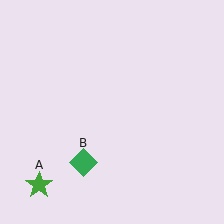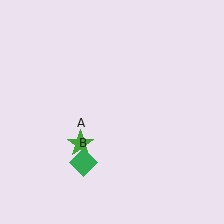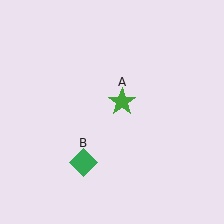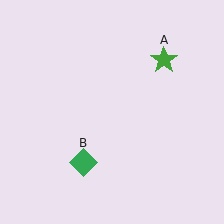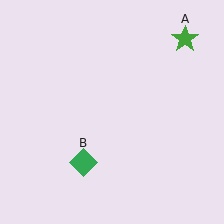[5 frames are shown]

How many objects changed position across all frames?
1 object changed position: green star (object A).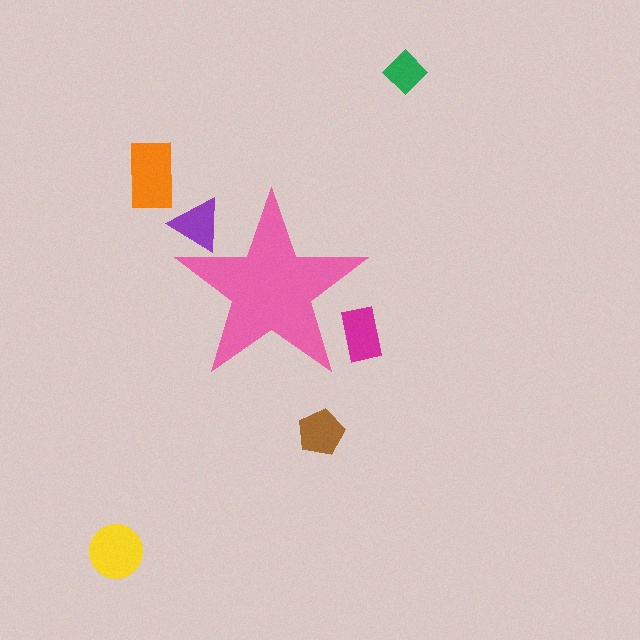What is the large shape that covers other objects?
A pink star.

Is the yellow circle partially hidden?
No, the yellow circle is fully visible.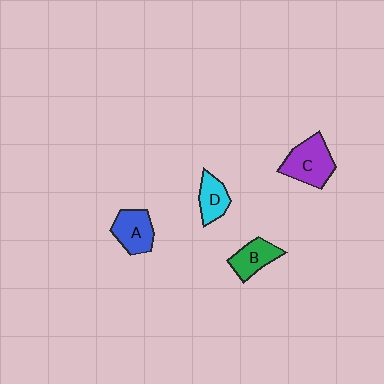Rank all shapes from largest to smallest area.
From largest to smallest: C (purple), A (blue), B (green), D (cyan).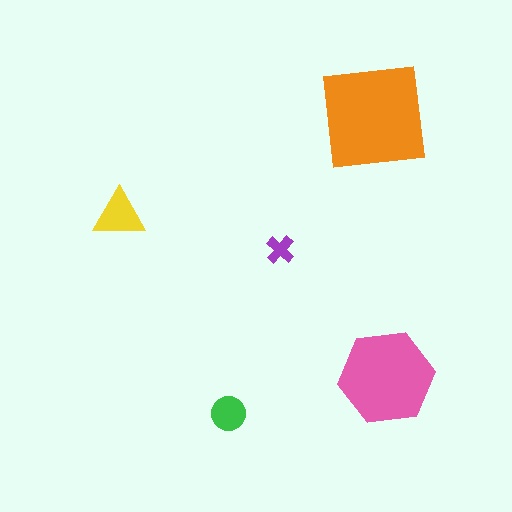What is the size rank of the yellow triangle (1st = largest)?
3rd.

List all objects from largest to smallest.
The orange square, the pink hexagon, the yellow triangle, the green circle, the purple cross.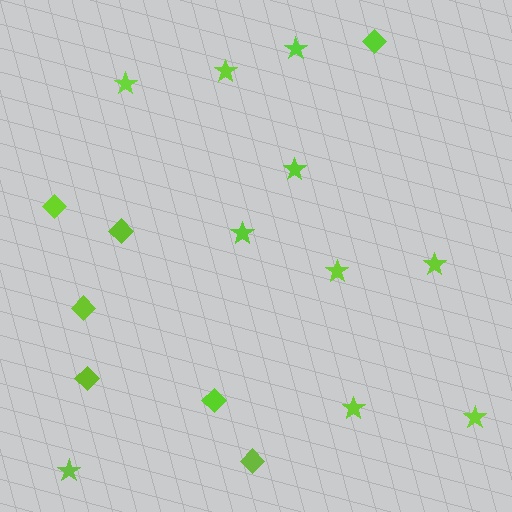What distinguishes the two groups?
There are 2 groups: one group of diamonds (7) and one group of stars (10).